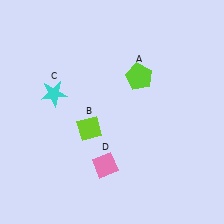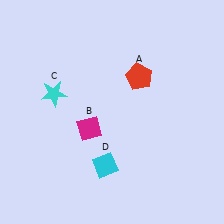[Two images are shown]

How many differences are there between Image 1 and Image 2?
There are 3 differences between the two images.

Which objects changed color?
A changed from lime to red. B changed from lime to magenta. D changed from pink to cyan.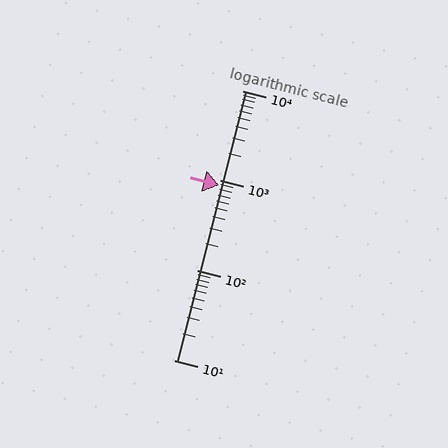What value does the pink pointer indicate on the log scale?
The pointer indicates approximately 880.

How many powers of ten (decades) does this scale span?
The scale spans 3 decades, from 10 to 10000.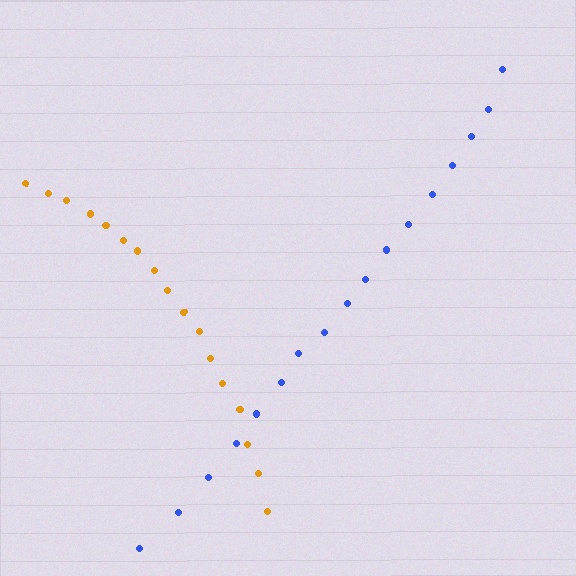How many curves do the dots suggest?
There are 2 distinct paths.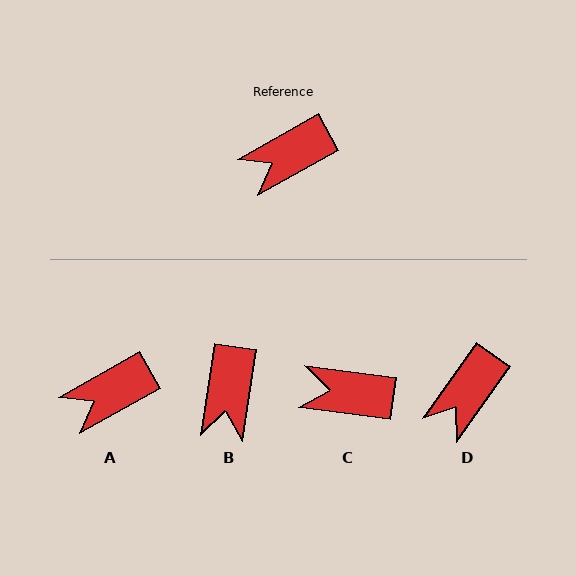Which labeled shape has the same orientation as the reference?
A.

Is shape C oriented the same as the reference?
No, it is off by about 37 degrees.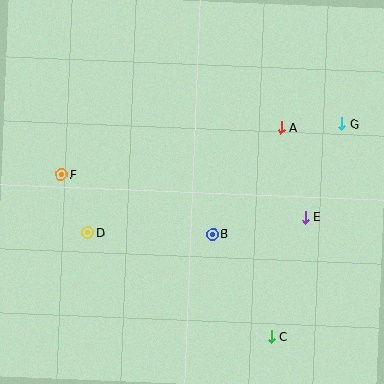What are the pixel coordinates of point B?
Point B is at (212, 234).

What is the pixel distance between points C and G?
The distance between C and G is 224 pixels.